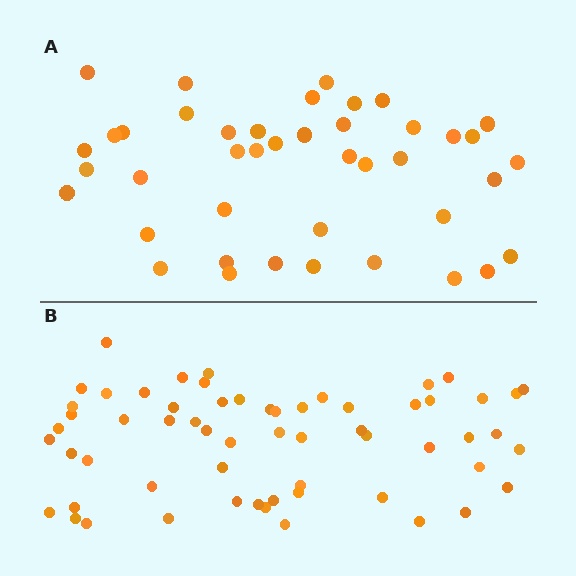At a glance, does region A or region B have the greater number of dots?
Region B (the bottom region) has more dots.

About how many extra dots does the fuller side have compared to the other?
Region B has approximately 20 more dots than region A.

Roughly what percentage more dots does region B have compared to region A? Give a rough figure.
About 45% more.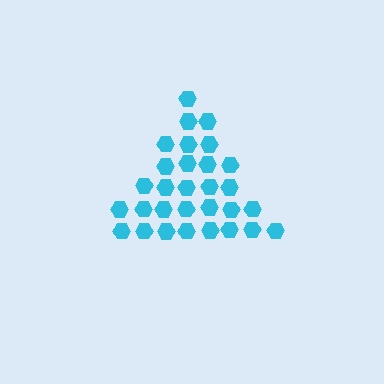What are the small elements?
The small elements are hexagons.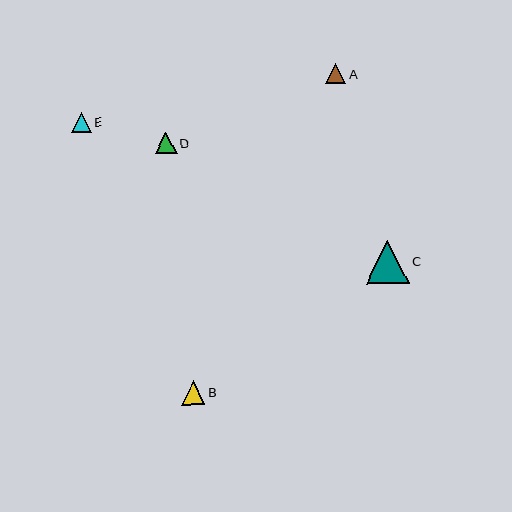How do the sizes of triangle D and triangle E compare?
Triangle D and triangle E are approximately the same size.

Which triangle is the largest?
Triangle C is the largest with a size of approximately 43 pixels.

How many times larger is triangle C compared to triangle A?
Triangle C is approximately 2.2 times the size of triangle A.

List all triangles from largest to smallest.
From largest to smallest: C, B, D, E, A.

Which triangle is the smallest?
Triangle A is the smallest with a size of approximately 20 pixels.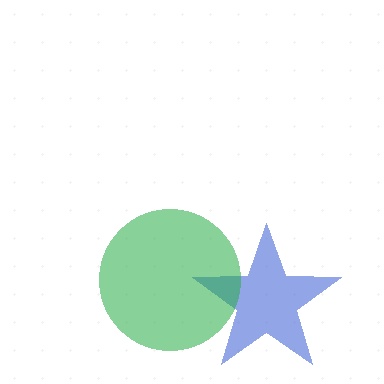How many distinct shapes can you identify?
There are 2 distinct shapes: a blue star, a green circle.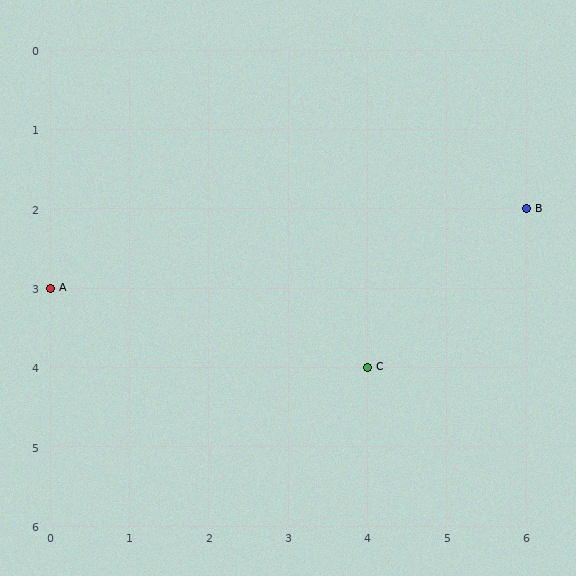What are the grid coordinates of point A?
Point A is at grid coordinates (0, 3).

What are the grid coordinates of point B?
Point B is at grid coordinates (6, 2).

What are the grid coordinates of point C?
Point C is at grid coordinates (4, 4).